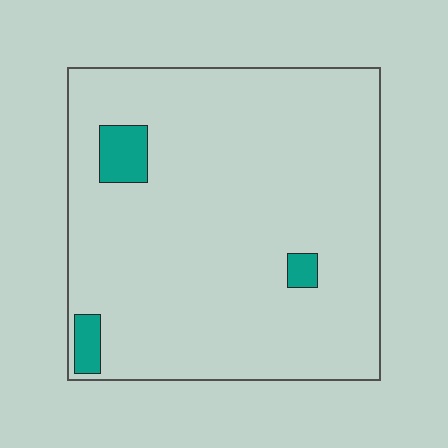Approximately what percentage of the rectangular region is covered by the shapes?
Approximately 5%.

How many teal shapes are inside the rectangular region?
3.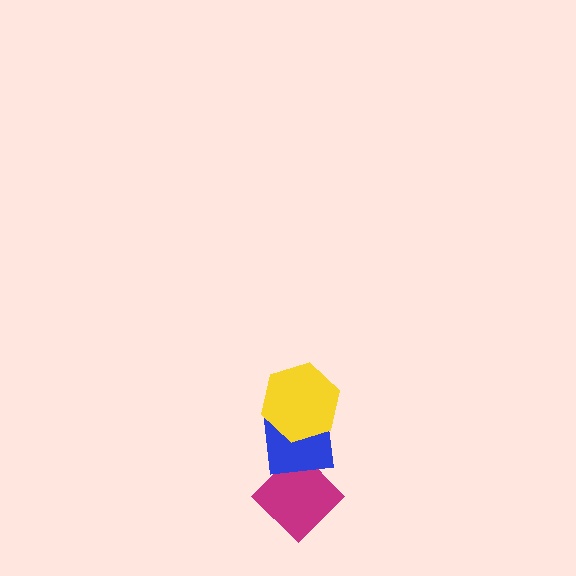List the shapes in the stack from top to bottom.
From top to bottom: the yellow hexagon, the blue square, the magenta diamond.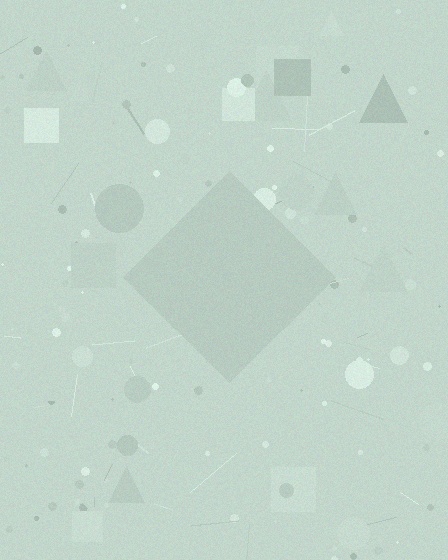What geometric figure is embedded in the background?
A diamond is embedded in the background.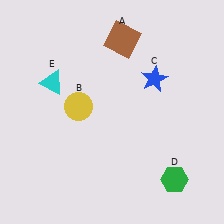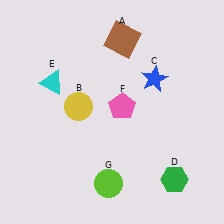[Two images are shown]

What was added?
A pink pentagon (F), a lime circle (G) were added in Image 2.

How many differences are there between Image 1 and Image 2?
There are 2 differences between the two images.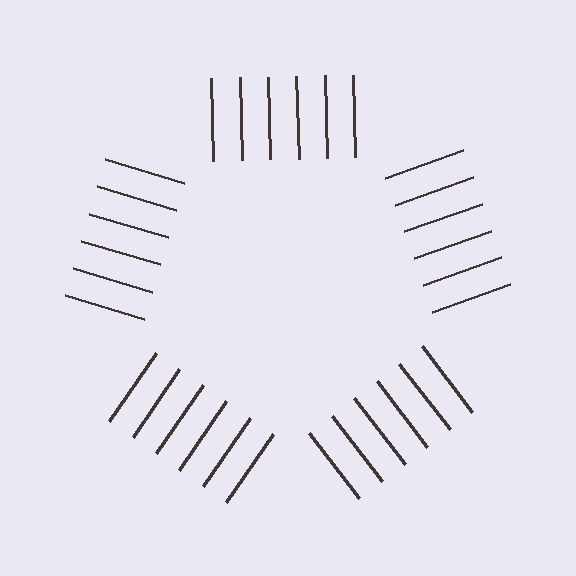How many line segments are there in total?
30 — 6 along each of the 5 edges.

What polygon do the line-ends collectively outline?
An illusory pentagon — the line segments terminate on its edges but no continuous stroke is drawn.